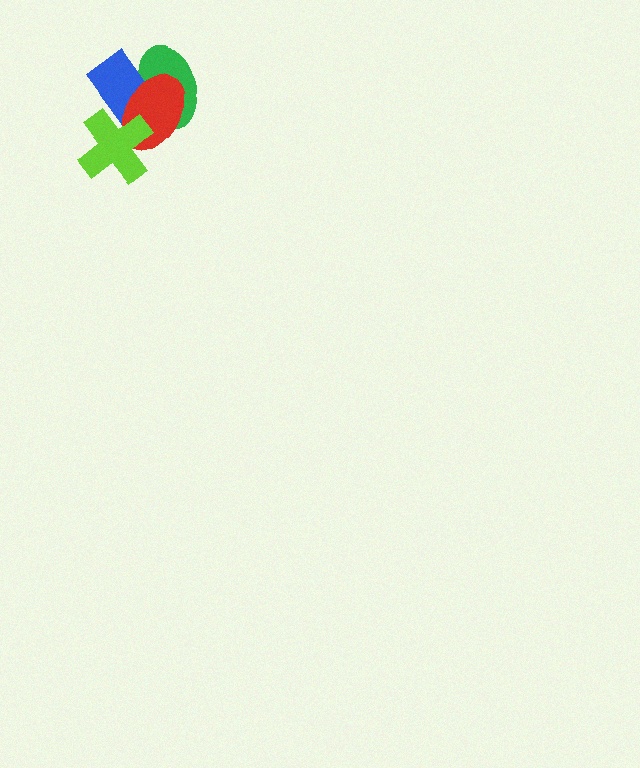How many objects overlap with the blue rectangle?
3 objects overlap with the blue rectangle.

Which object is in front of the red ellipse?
The lime cross is in front of the red ellipse.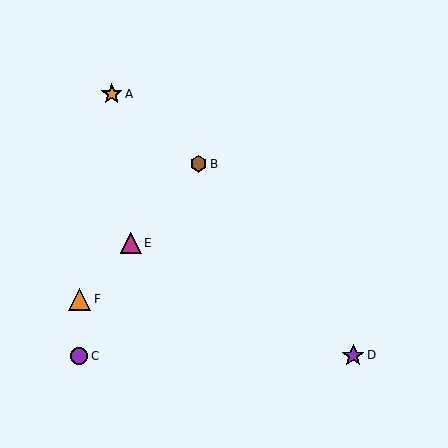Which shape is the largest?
The purple star (labeled D) is the largest.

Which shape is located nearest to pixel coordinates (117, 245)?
The magenta triangle (labeled E) at (131, 243) is nearest to that location.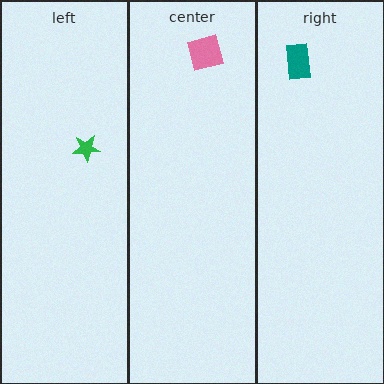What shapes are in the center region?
The pink square.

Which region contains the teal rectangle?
The right region.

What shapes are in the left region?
The green star.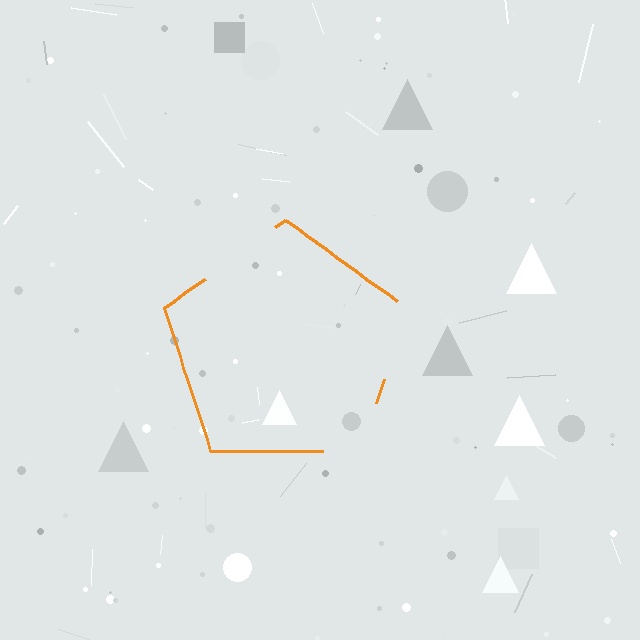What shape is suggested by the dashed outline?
The dashed outline suggests a pentagon.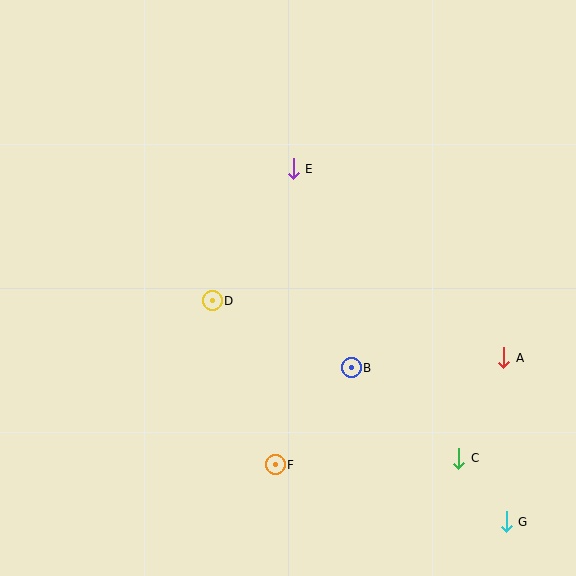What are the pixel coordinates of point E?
Point E is at (293, 169).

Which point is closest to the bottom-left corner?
Point F is closest to the bottom-left corner.